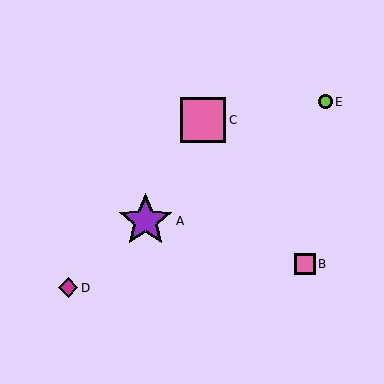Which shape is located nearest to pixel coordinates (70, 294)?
The magenta diamond (labeled D) at (68, 288) is nearest to that location.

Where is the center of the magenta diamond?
The center of the magenta diamond is at (68, 288).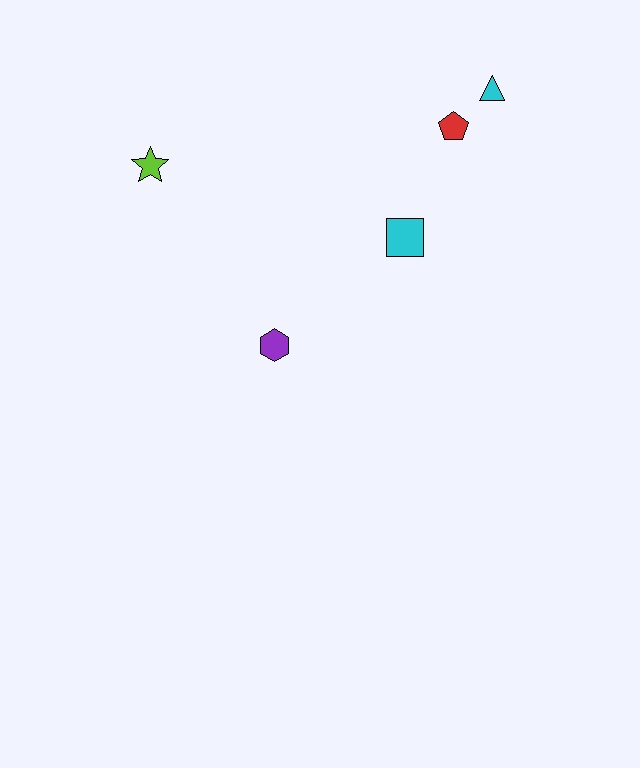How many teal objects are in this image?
There are no teal objects.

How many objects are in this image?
There are 5 objects.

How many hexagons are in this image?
There is 1 hexagon.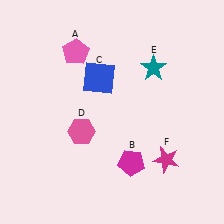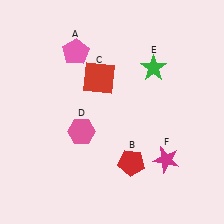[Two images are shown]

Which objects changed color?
B changed from magenta to red. C changed from blue to red. E changed from teal to green.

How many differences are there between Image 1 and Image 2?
There are 3 differences between the two images.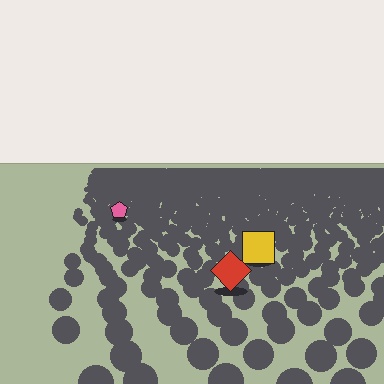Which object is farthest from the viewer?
The pink pentagon is farthest from the viewer. It appears smaller and the ground texture around it is denser.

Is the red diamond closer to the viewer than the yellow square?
Yes. The red diamond is closer — you can tell from the texture gradient: the ground texture is coarser near it.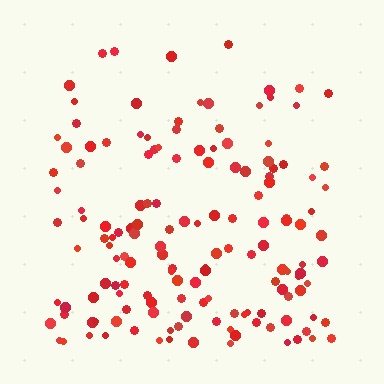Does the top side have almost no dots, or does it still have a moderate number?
Still a moderate number, just noticeably fewer than the bottom.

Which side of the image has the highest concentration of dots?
The bottom.